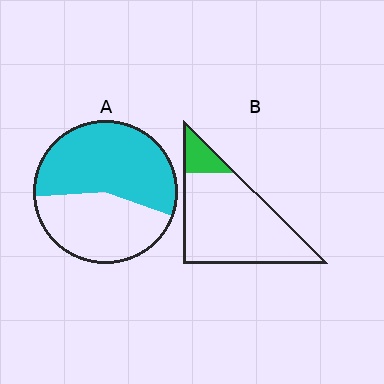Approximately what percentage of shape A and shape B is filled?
A is approximately 55% and B is approximately 15%.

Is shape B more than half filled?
No.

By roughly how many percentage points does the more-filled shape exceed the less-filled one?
By roughly 45 percentage points (A over B).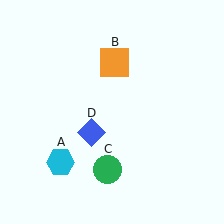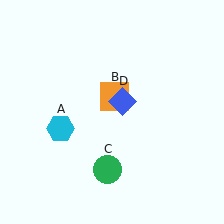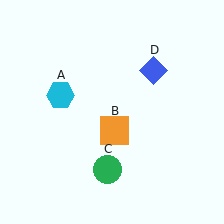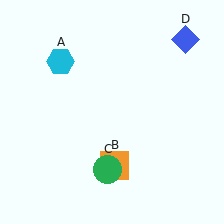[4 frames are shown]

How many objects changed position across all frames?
3 objects changed position: cyan hexagon (object A), orange square (object B), blue diamond (object D).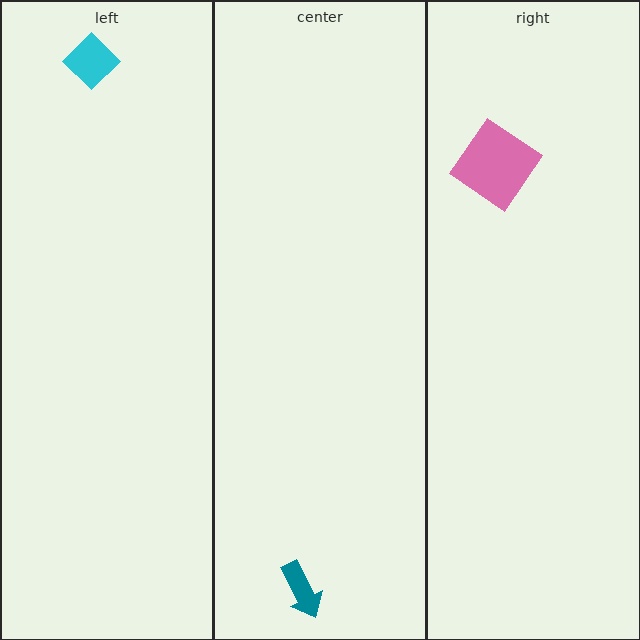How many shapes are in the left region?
1.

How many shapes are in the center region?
1.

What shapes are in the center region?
The teal arrow.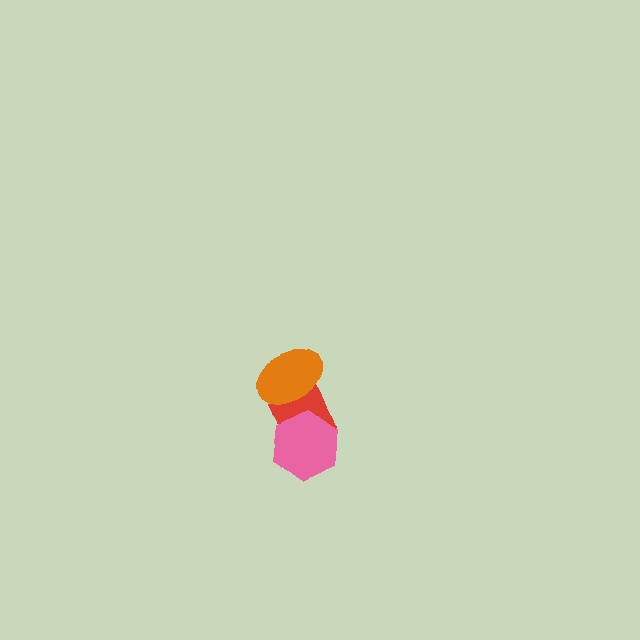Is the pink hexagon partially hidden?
No, no other shape covers it.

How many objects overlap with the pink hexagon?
1 object overlaps with the pink hexagon.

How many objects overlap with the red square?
2 objects overlap with the red square.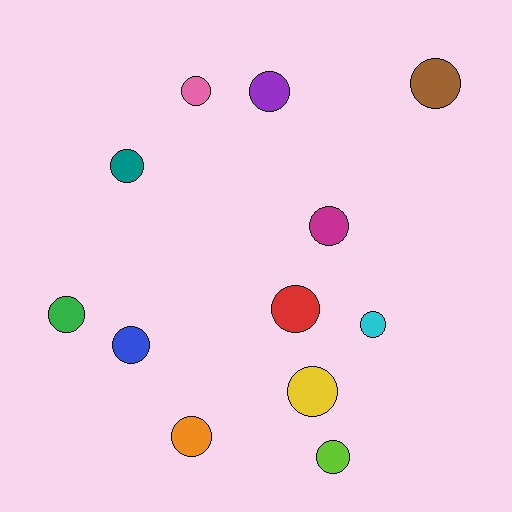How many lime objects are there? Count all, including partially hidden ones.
There is 1 lime object.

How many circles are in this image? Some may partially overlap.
There are 12 circles.